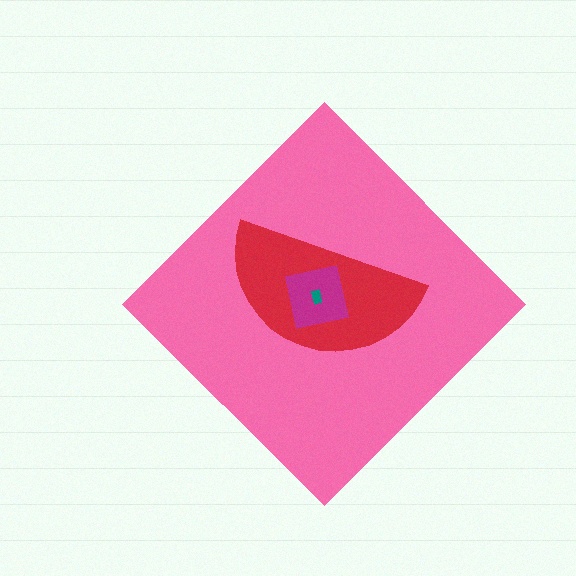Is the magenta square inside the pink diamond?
Yes.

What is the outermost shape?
The pink diamond.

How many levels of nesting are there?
4.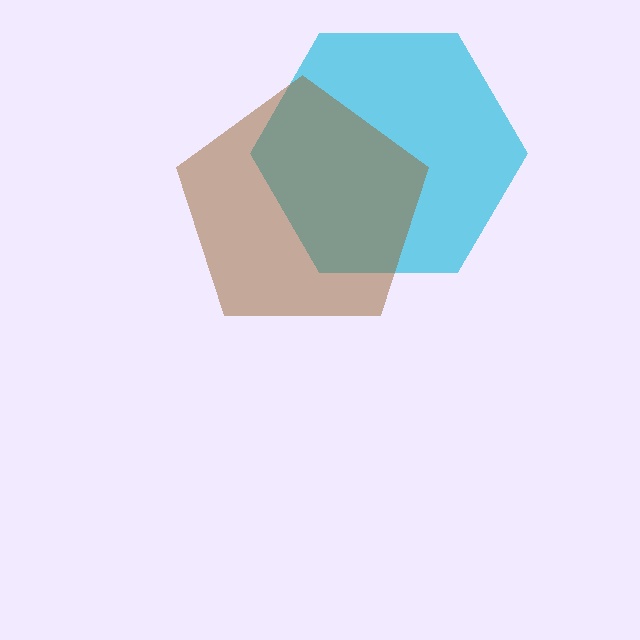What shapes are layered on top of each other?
The layered shapes are: a cyan hexagon, a brown pentagon.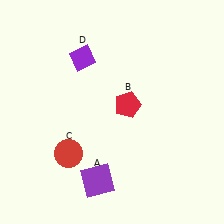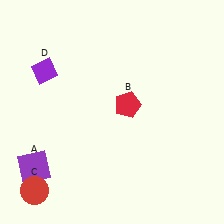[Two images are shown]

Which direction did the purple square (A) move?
The purple square (A) moved left.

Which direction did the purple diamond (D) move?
The purple diamond (D) moved left.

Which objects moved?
The objects that moved are: the purple square (A), the red circle (C), the purple diamond (D).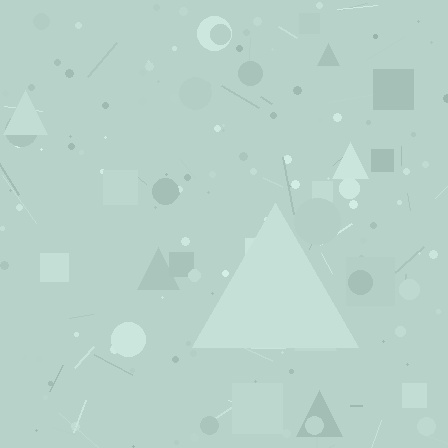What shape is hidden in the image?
A triangle is hidden in the image.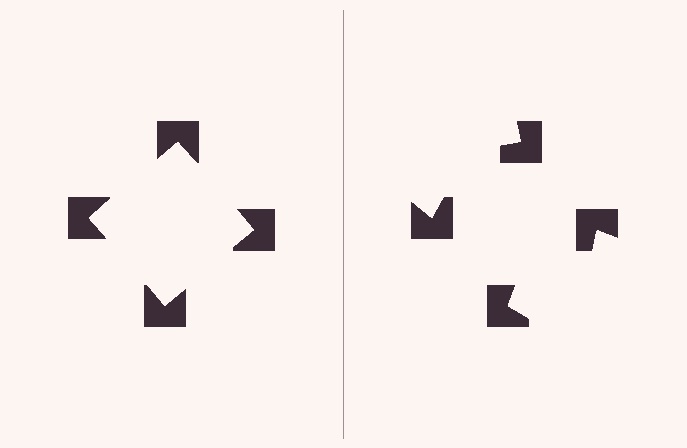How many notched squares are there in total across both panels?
8 — 4 on each side.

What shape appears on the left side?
An illusory square.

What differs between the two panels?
The notched squares are positioned identically on both sides; only the wedge orientations differ. On the left they align to a square; on the right they are misaligned.